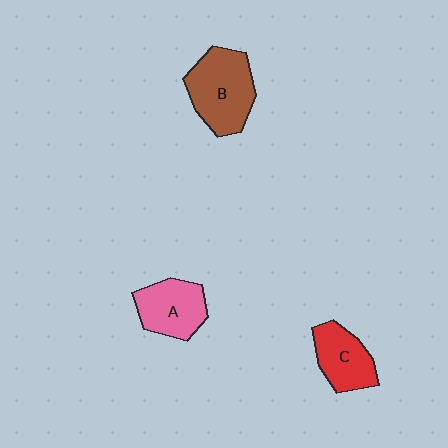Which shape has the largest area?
Shape B (brown).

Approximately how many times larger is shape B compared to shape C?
Approximately 1.4 times.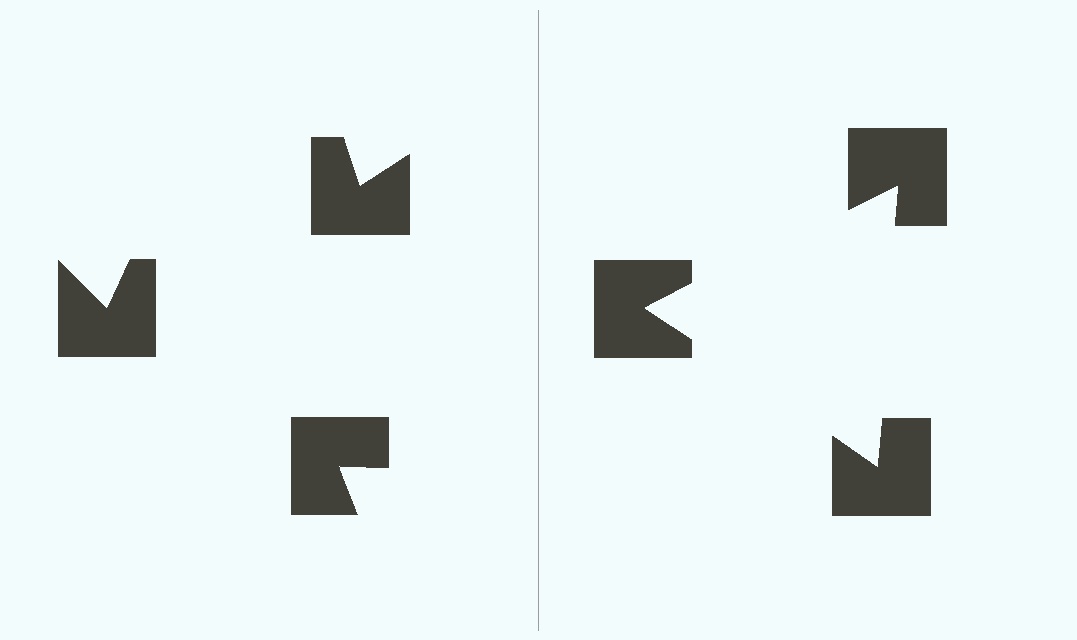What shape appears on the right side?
An illusory triangle.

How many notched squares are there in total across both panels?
6 — 3 on each side.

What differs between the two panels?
The notched squares are positioned identically on both sides; only the wedge orientations differ. On the right they align to a triangle; on the left they are misaligned.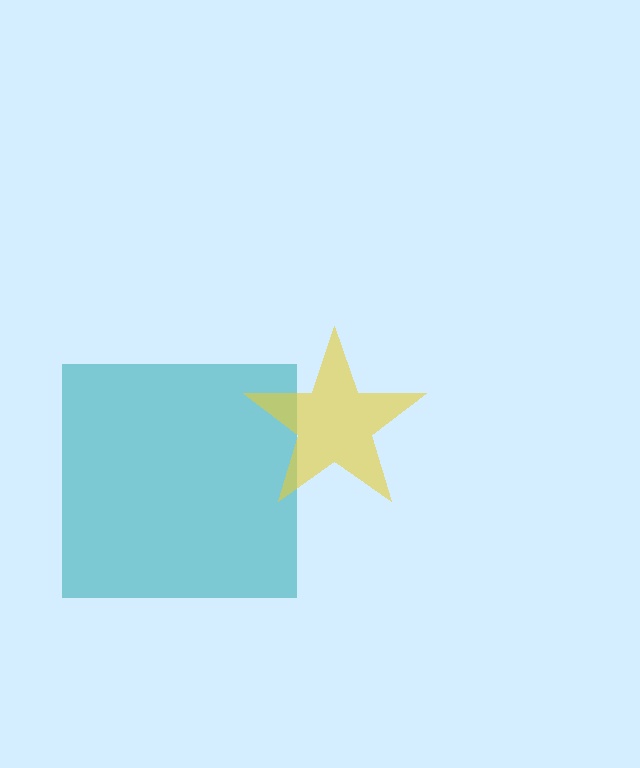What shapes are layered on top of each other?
The layered shapes are: a teal square, a yellow star.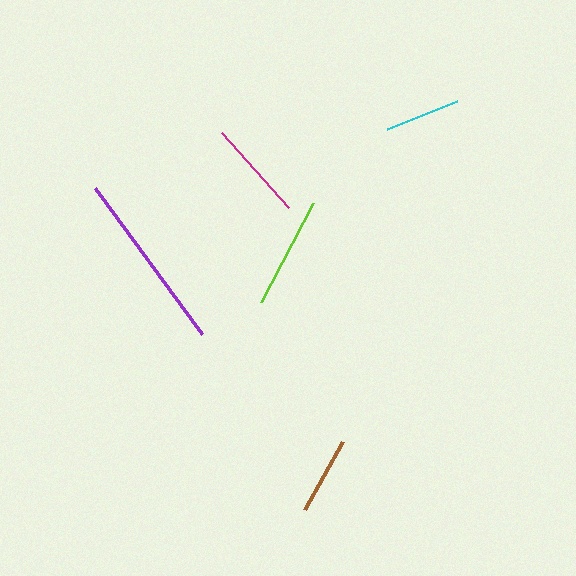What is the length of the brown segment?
The brown segment is approximately 78 pixels long.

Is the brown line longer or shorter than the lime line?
The lime line is longer than the brown line.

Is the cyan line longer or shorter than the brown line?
The brown line is longer than the cyan line.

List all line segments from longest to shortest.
From longest to shortest: purple, lime, magenta, brown, cyan.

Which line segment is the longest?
The purple line is the longest at approximately 181 pixels.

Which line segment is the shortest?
The cyan line is the shortest at approximately 75 pixels.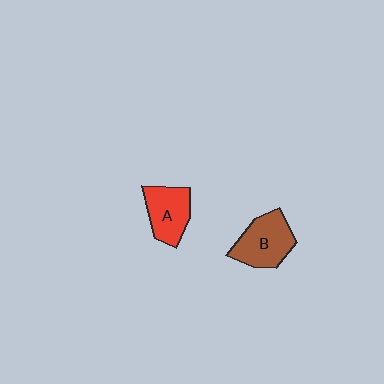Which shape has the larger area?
Shape B (brown).